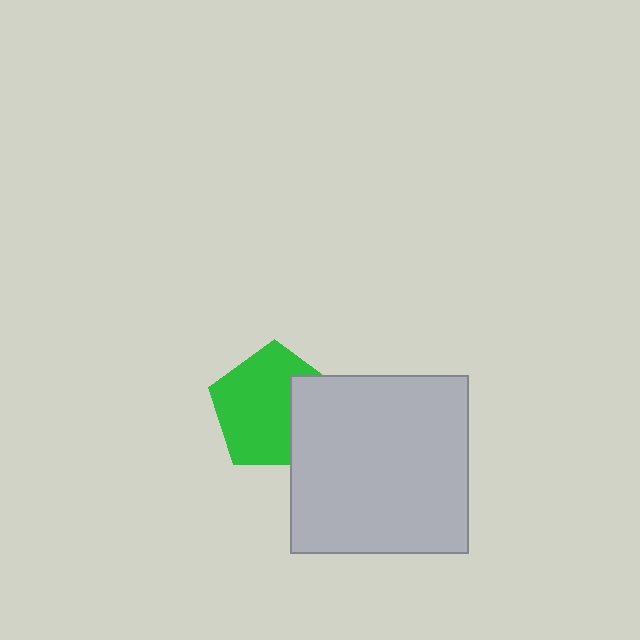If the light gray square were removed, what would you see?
You would see the complete green pentagon.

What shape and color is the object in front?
The object in front is a light gray square.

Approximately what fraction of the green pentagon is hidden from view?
Roughly 30% of the green pentagon is hidden behind the light gray square.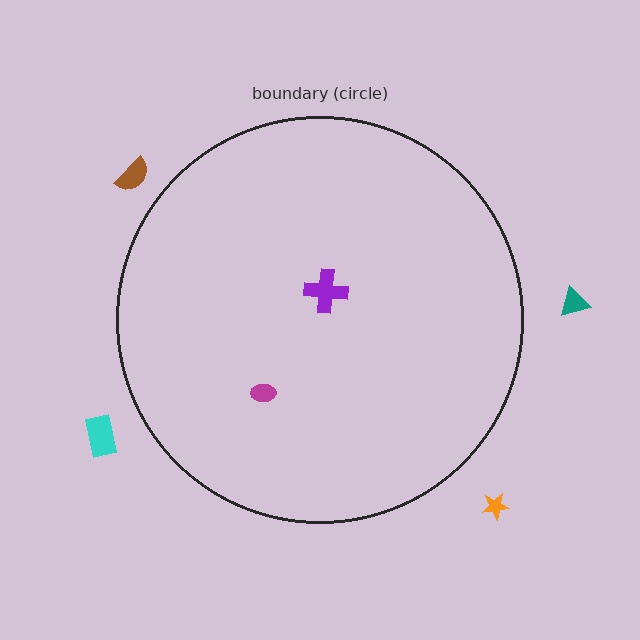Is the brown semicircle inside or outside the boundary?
Outside.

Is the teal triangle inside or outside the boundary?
Outside.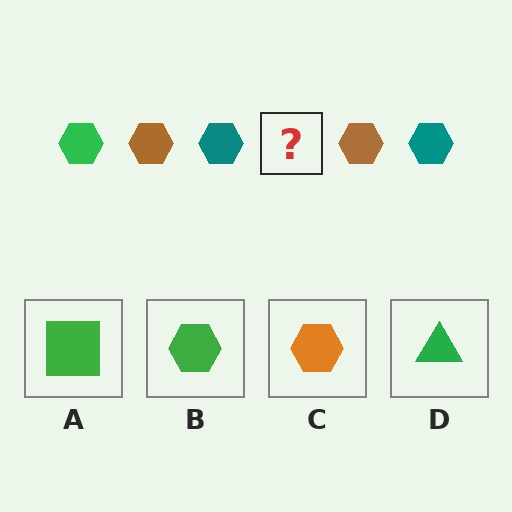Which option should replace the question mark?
Option B.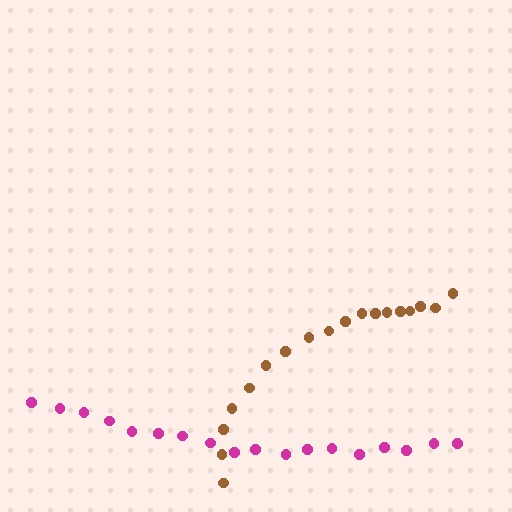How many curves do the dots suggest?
There are 2 distinct paths.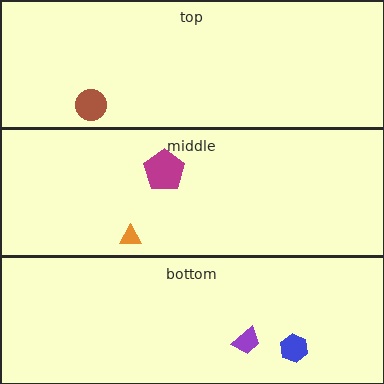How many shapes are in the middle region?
2.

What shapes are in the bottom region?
The blue hexagon, the purple trapezoid.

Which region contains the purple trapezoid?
The bottom region.